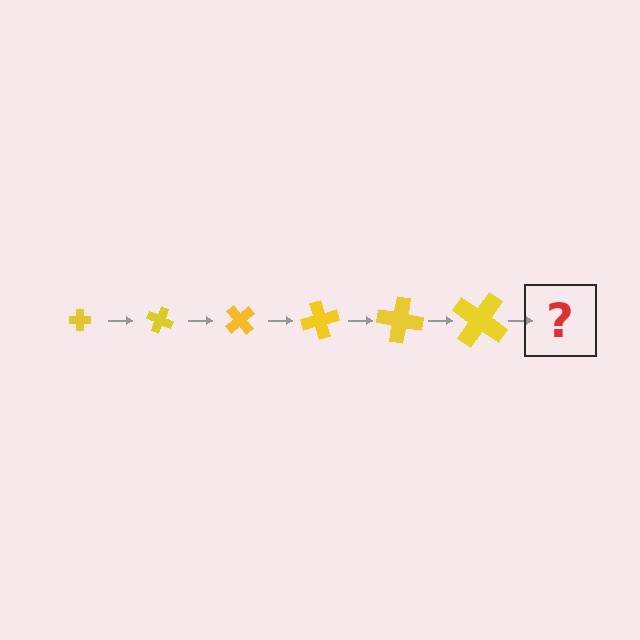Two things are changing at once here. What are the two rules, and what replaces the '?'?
The two rules are that the cross grows larger each step and it rotates 25 degrees each step. The '?' should be a cross, larger than the previous one and rotated 150 degrees from the start.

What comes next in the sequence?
The next element should be a cross, larger than the previous one and rotated 150 degrees from the start.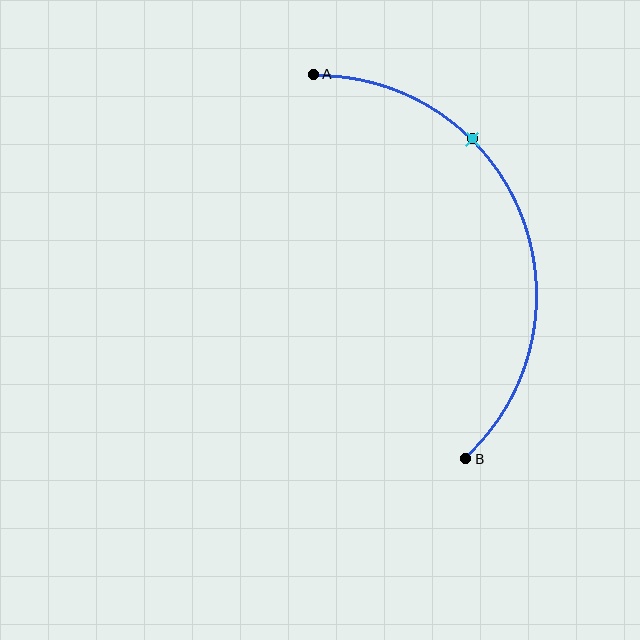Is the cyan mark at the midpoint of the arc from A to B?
No. The cyan mark lies on the arc but is closer to endpoint A. The arc midpoint would be at the point on the curve equidistant along the arc from both A and B.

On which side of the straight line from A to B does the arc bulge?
The arc bulges to the right of the straight line connecting A and B.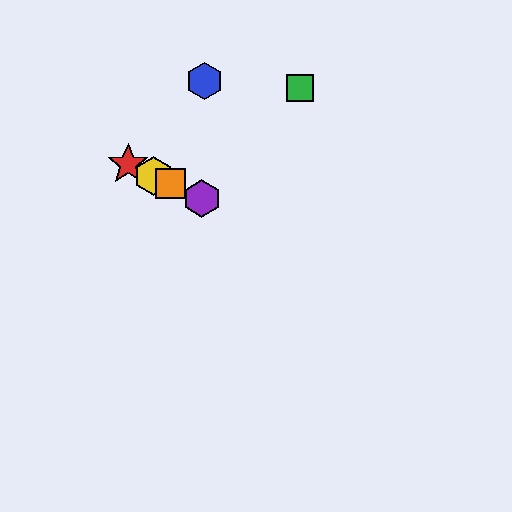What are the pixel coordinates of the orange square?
The orange square is at (170, 184).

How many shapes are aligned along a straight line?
4 shapes (the red star, the yellow hexagon, the purple hexagon, the orange square) are aligned along a straight line.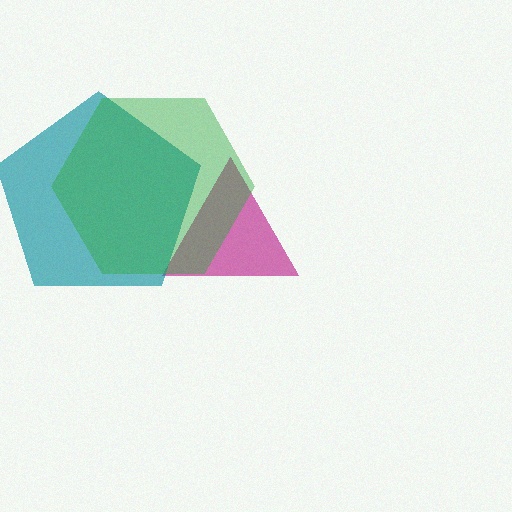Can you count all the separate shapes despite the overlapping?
Yes, there are 3 separate shapes.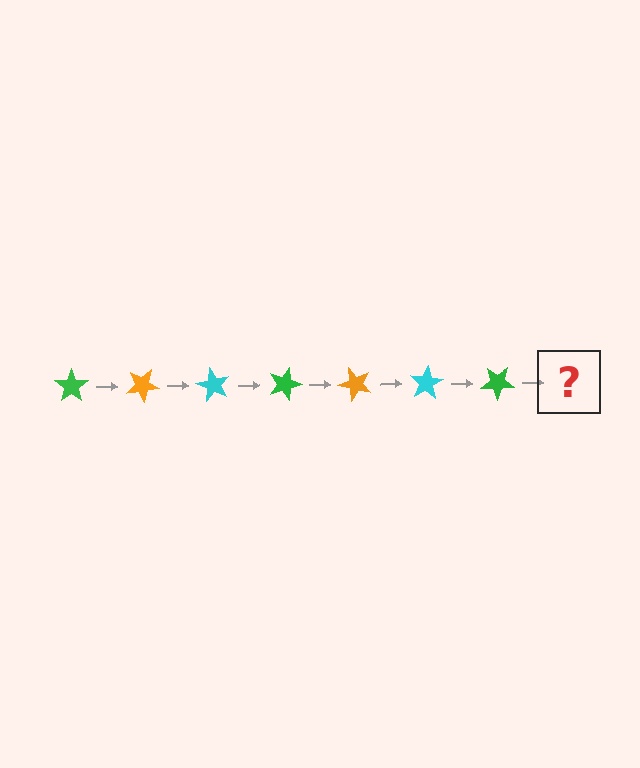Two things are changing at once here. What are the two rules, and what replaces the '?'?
The two rules are that it rotates 30 degrees each step and the color cycles through green, orange, and cyan. The '?' should be an orange star, rotated 210 degrees from the start.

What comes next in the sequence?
The next element should be an orange star, rotated 210 degrees from the start.